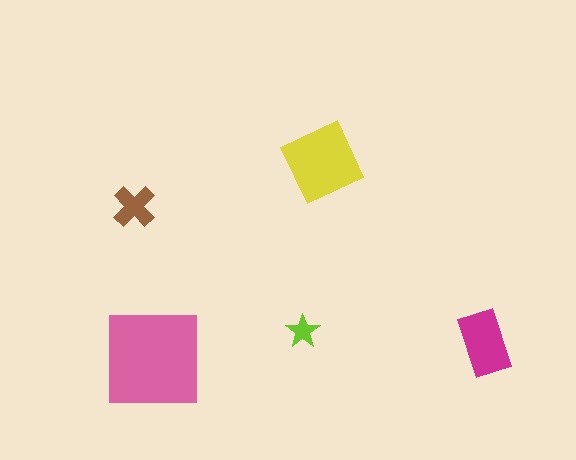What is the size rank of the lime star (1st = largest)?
5th.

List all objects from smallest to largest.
The lime star, the brown cross, the magenta rectangle, the yellow diamond, the pink square.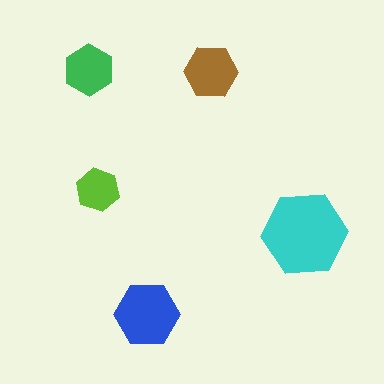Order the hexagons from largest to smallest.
the cyan one, the blue one, the brown one, the green one, the lime one.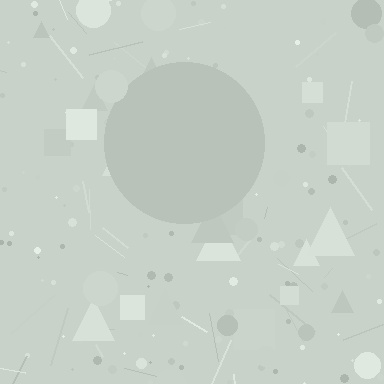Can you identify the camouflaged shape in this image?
The camouflaged shape is a circle.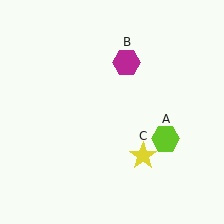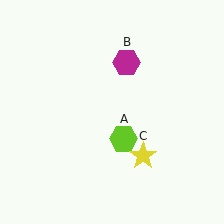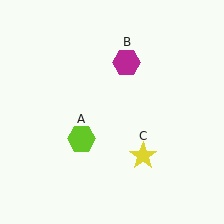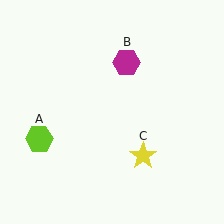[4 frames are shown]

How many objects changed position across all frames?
1 object changed position: lime hexagon (object A).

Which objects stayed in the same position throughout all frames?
Magenta hexagon (object B) and yellow star (object C) remained stationary.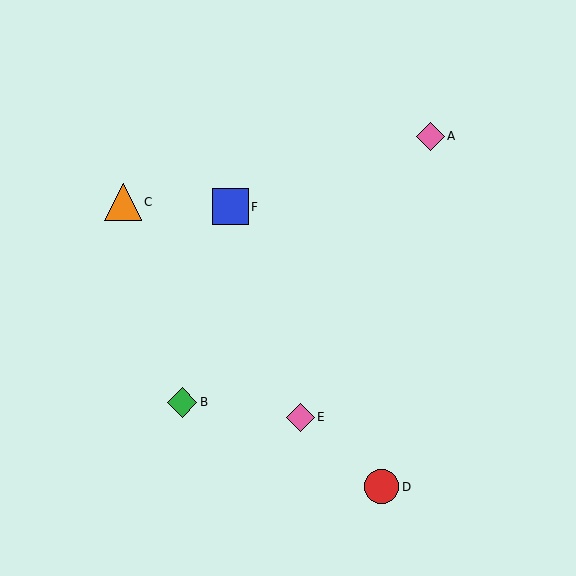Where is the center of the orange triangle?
The center of the orange triangle is at (123, 202).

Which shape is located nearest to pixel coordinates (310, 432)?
The pink diamond (labeled E) at (301, 417) is nearest to that location.